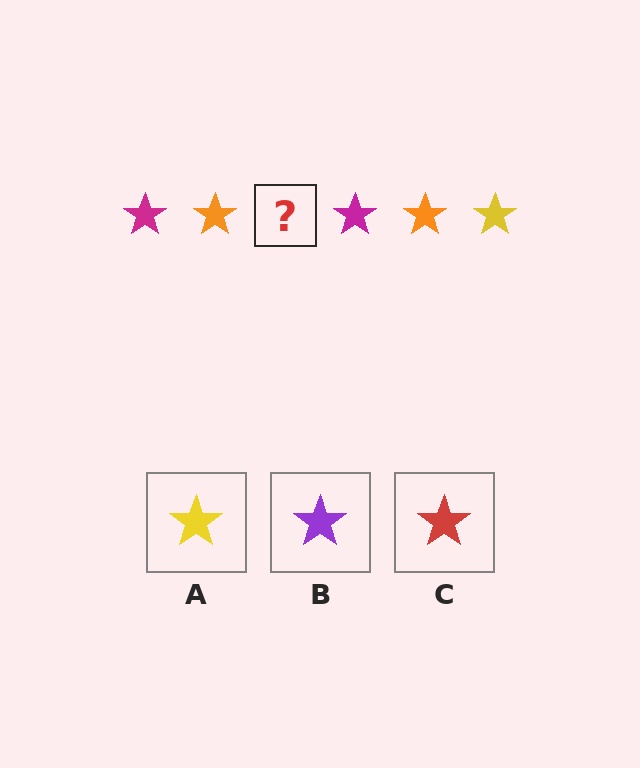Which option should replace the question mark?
Option A.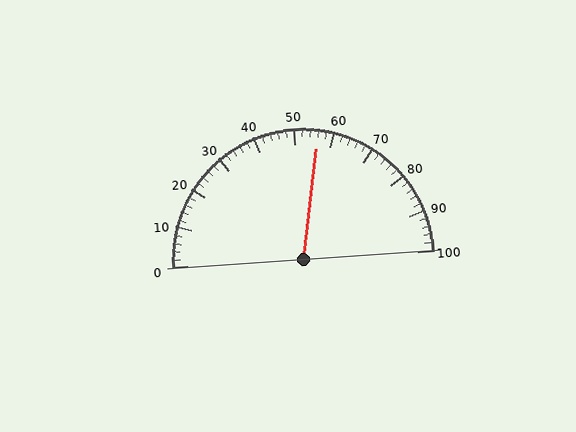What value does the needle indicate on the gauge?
The needle indicates approximately 56.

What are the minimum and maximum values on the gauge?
The gauge ranges from 0 to 100.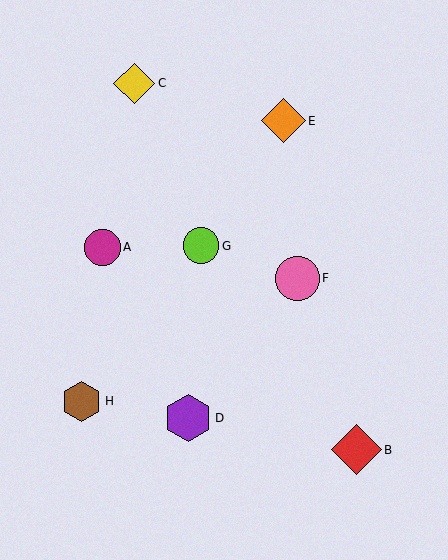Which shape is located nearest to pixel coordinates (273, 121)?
The orange diamond (labeled E) at (283, 121) is nearest to that location.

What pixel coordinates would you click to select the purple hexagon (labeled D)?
Click at (188, 418) to select the purple hexagon D.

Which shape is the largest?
The red diamond (labeled B) is the largest.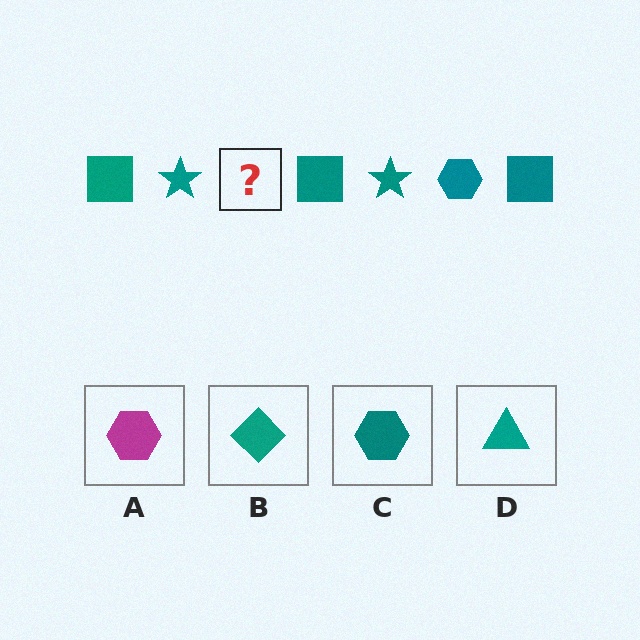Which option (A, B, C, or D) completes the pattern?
C.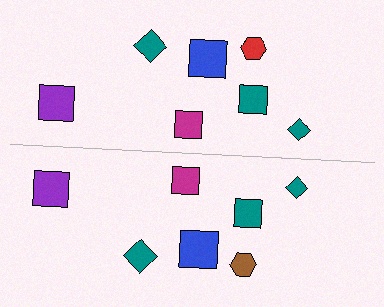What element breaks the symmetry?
The brown hexagon on the bottom side breaks the symmetry — its mirror counterpart is red.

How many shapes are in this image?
There are 14 shapes in this image.